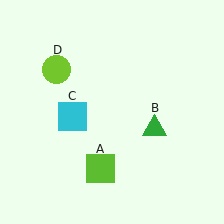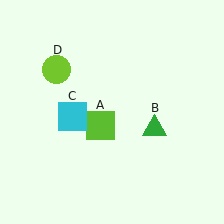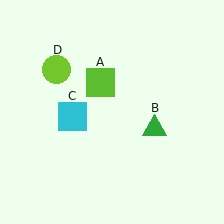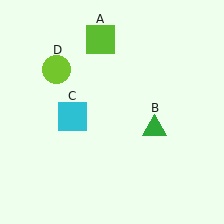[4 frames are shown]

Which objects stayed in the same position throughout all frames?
Green triangle (object B) and cyan square (object C) and lime circle (object D) remained stationary.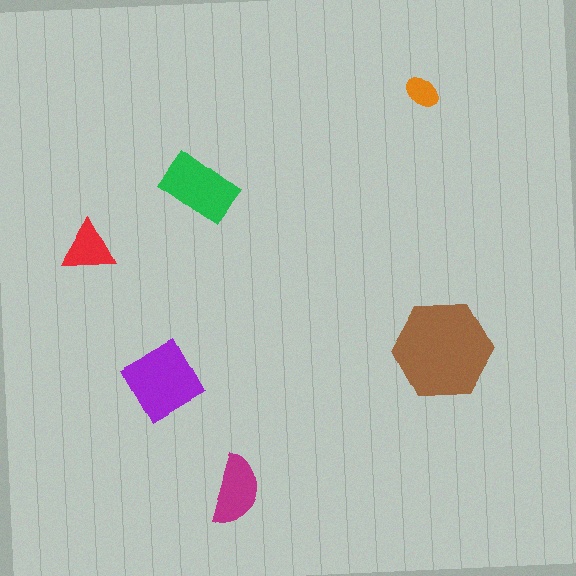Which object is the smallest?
The orange ellipse.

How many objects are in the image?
There are 6 objects in the image.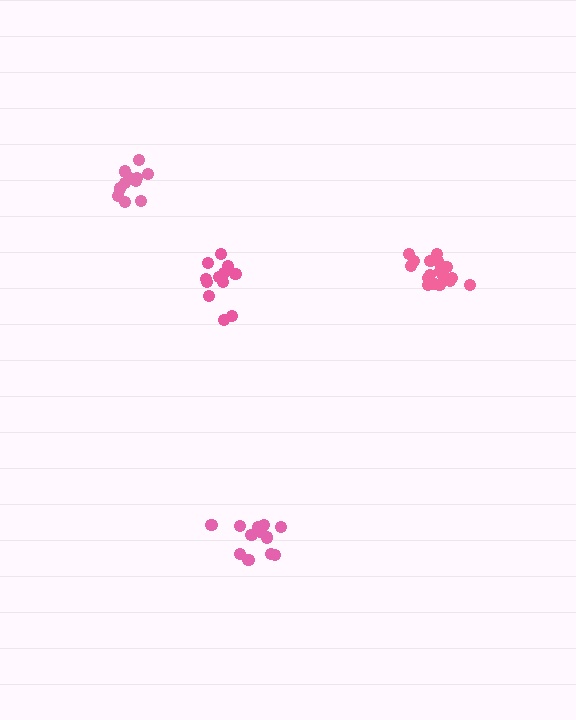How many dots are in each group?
Group 1: 17 dots, Group 2: 12 dots, Group 3: 11 dots, Group 4: 12 dots (52 total).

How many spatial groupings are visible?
There are 4 spatial groupings.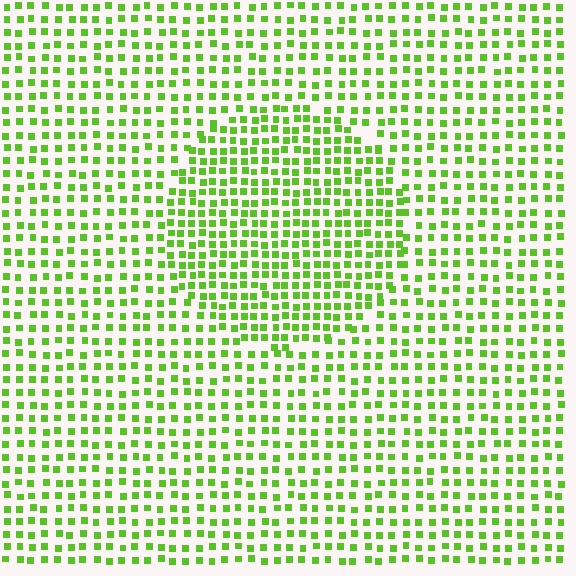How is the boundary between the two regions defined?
The boundary is defined by a change in element density (approximately 1.5x ratio). All elements are the same color, size, and shape.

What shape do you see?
I see a circle.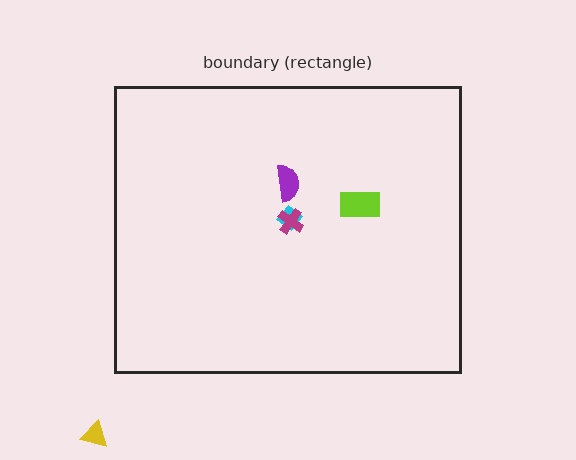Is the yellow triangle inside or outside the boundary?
Outside.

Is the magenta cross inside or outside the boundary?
Inside.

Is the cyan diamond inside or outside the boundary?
Inside.